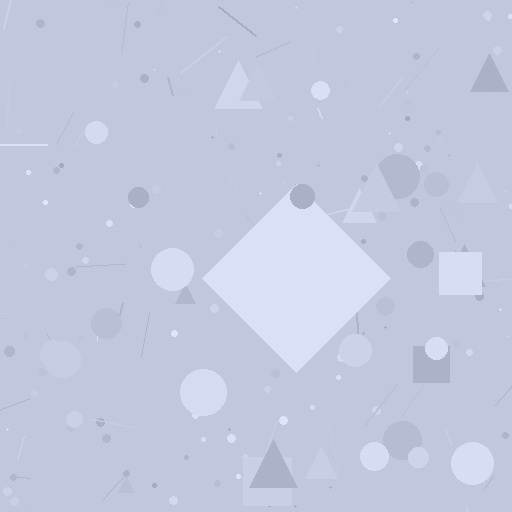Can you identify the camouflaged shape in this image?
The camouflaged shape is a diamond.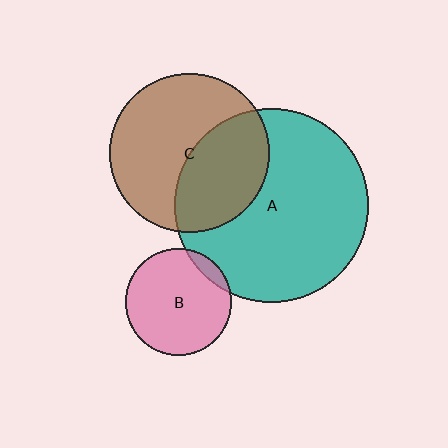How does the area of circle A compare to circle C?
Approximately 1.5 times.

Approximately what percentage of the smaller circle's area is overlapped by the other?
Approximately 40%.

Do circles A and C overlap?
Yes.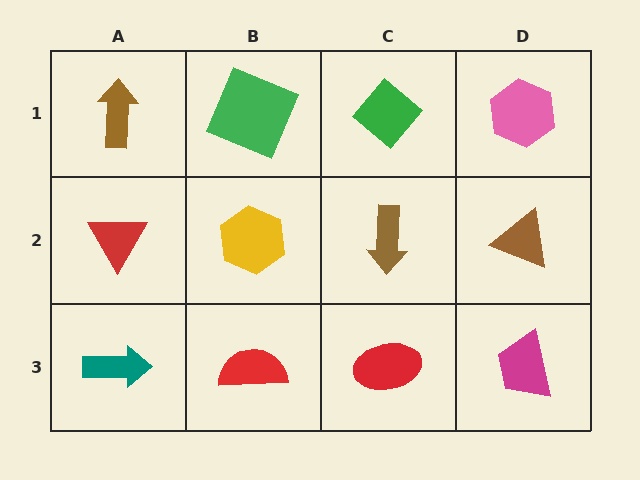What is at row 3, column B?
A red semicircle.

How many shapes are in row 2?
4 shapes.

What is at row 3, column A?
A teal arrow.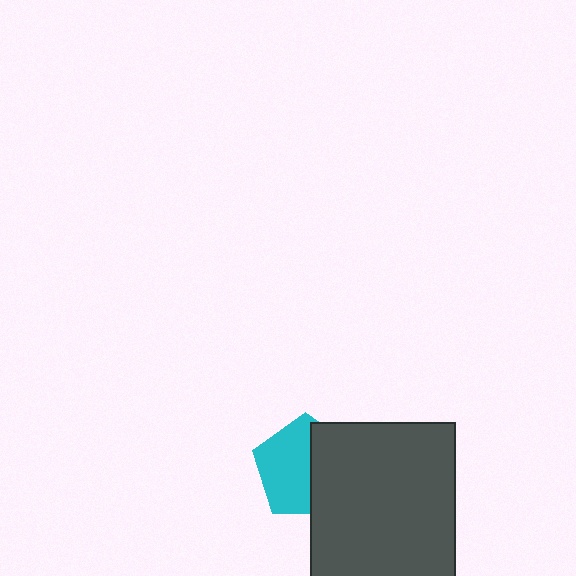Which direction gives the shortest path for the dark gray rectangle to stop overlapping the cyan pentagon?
Moving right gives the shortest separation.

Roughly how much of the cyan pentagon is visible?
About half of it is visible (roughly 56%).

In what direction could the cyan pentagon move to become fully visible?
The cyan pentagon could move left. That would shift it out from behind the dark gray rectangle entirely.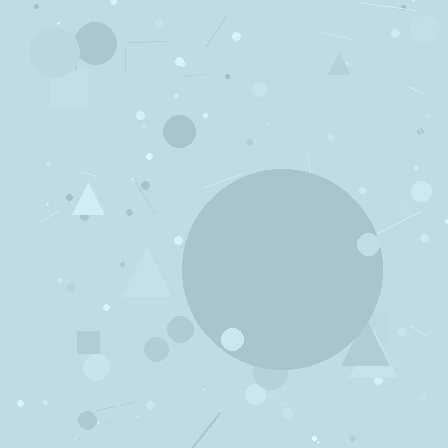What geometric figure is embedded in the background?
A circle is embedded in the background.